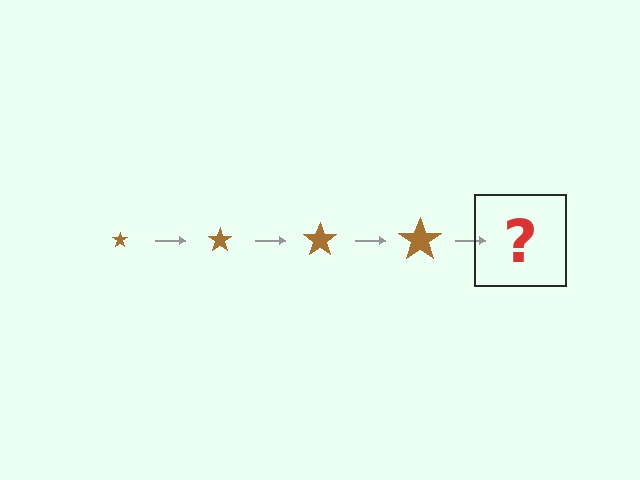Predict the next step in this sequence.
The next step is a brown star, larger than the previous one.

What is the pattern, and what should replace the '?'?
The pattern is that the star gets progressively larger each step. The '?' should be a brown star, larger than the previous one.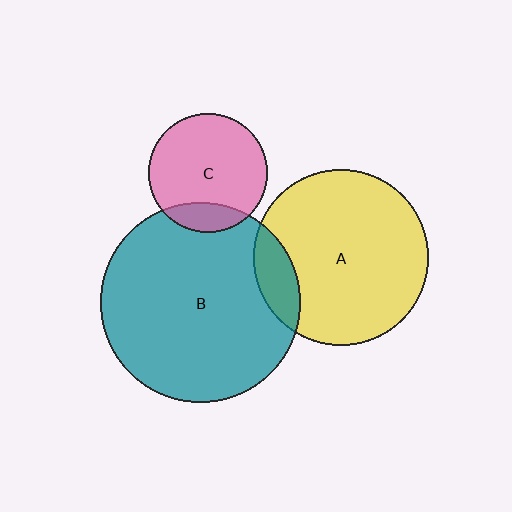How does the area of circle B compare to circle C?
Approximately 2.9 times.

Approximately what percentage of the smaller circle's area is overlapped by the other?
Approximately 15%.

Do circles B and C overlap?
Yes.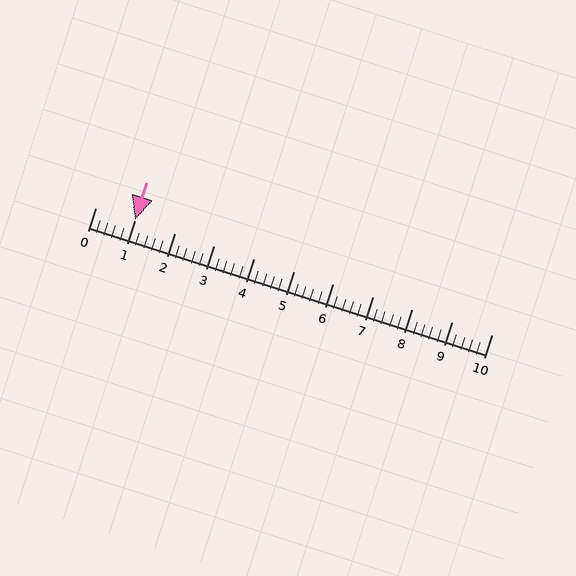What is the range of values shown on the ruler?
The ruler shows values from 0 to 10.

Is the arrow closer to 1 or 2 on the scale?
The arrow is closer to 1.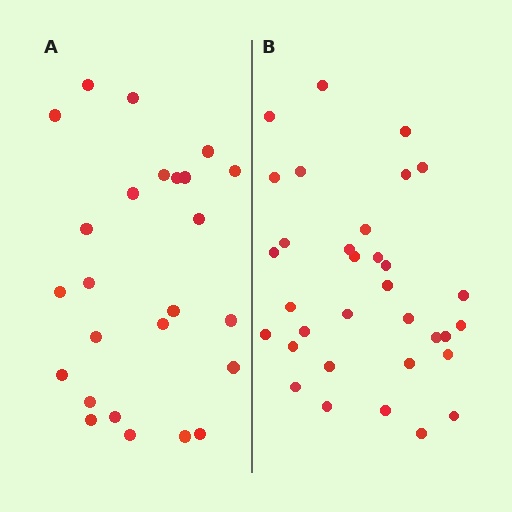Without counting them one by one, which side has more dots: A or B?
Region B (the right region) has more dots.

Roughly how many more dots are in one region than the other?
Region B has roughly 8 or so more dots than region A.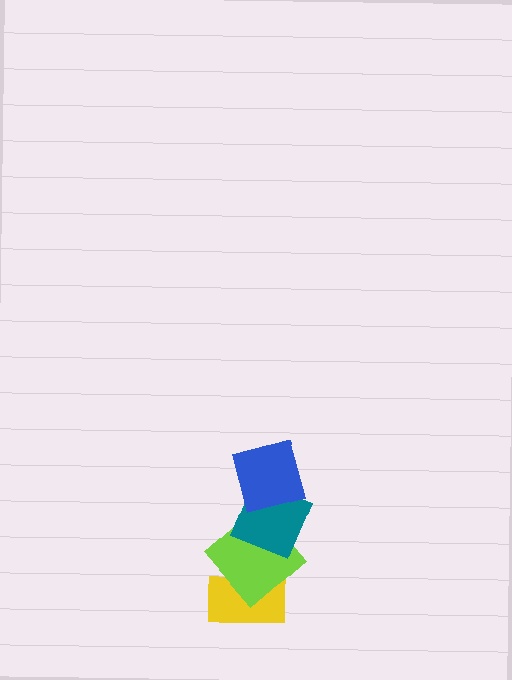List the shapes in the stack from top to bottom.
From top to bottom: the blue square, the teal square, the lime diamond, the yellow rectangle.